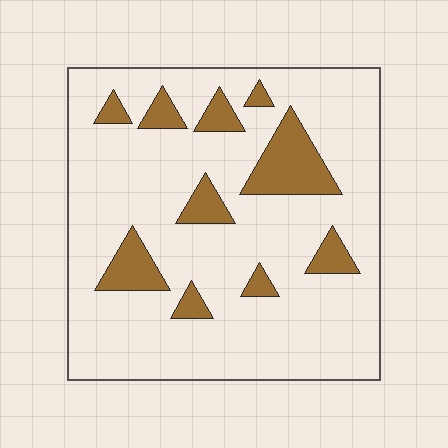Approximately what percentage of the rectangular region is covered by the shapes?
Approximately 15%.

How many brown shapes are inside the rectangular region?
10.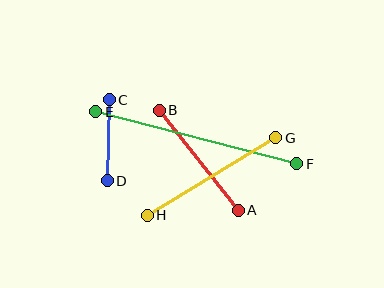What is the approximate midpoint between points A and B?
The midpoint is at approximately (199, 160) pixels.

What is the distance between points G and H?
The distance is approximately 150 pixels.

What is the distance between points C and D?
The distance is approximately 81 pixels.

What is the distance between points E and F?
The distance is approximately 208 pixels.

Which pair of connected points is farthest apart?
Points E and F are farthest apart.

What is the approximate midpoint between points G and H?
The midpoint is at approximately (211, 176) pixels.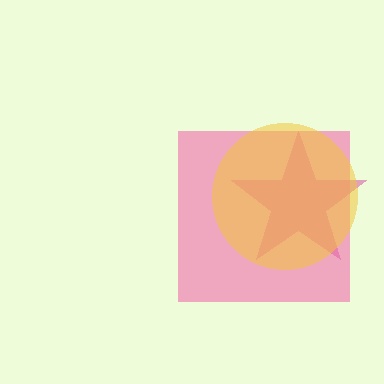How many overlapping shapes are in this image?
There are 3 overlapping shapes in the image.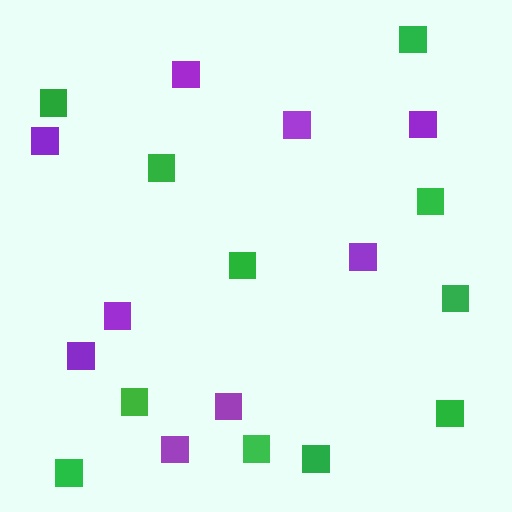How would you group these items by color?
There are 2 groups: one group of purple squares (9) and one group of green squares (11).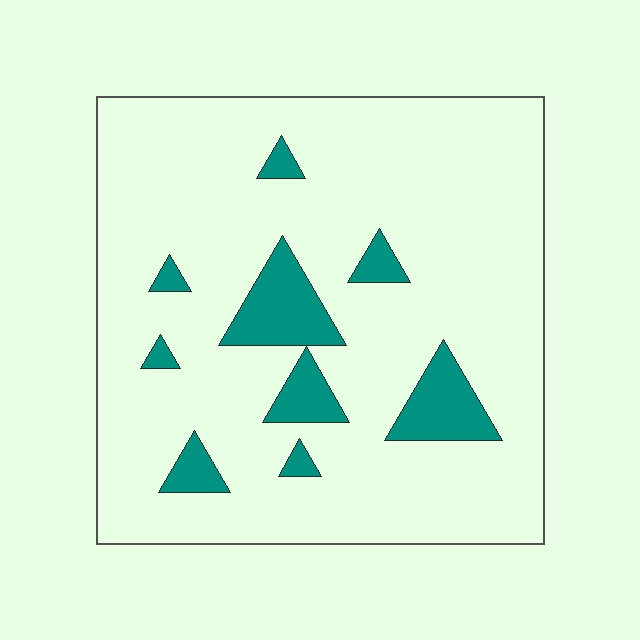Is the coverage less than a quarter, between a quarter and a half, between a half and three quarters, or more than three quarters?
Less than a quarter.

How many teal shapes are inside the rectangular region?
9.